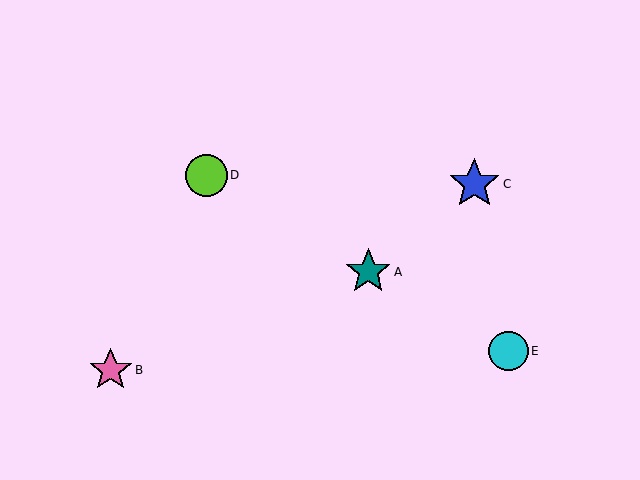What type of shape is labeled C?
Shape C is a blue star.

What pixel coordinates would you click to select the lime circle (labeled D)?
Click at (206, 175) to select the lime circle D.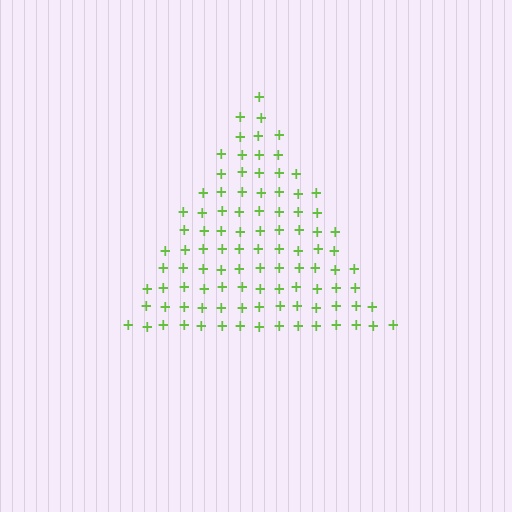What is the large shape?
The large shape is a triangle.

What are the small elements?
The small elements are plus signs.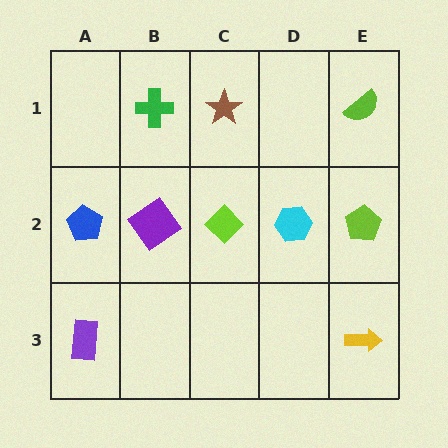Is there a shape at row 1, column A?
No, that cell is empty.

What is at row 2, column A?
A blue pentagon.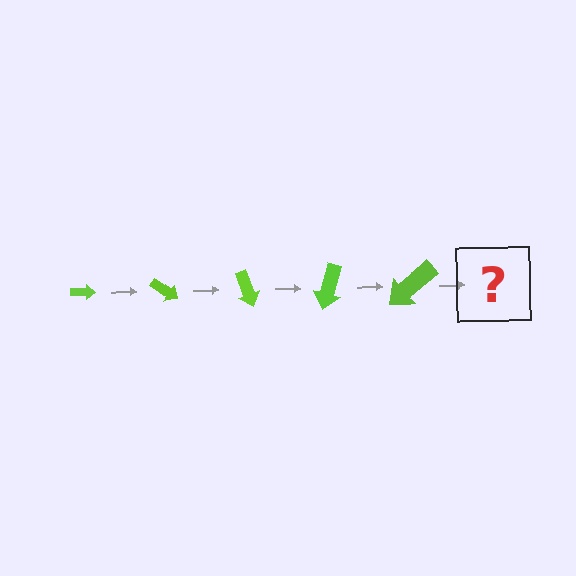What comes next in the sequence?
The next element should be an arrow, larger than the previous one and rotated 175 degrees from the start.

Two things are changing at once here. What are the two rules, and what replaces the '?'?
The two rules are that the arrow grows larger each step and it rotates 35 degrees each step. The '?' should be an arrow, larger than the previous one and rotated 175 degrees from the start.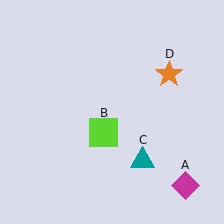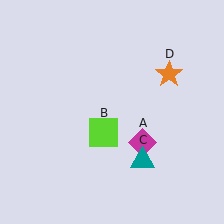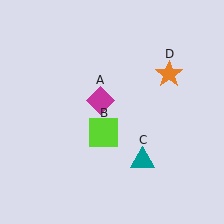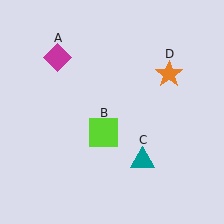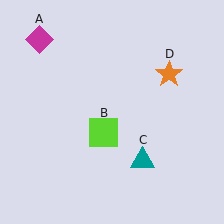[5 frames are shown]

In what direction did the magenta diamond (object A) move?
The magenta diamond (object A) moved up and to the left.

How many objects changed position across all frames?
1 object changed position: magenta diamond (object A).